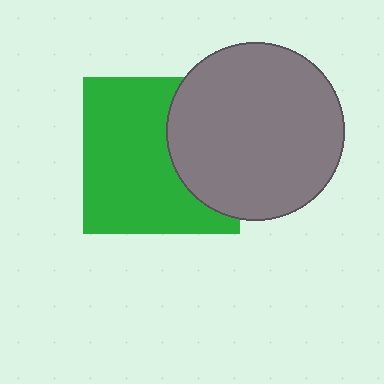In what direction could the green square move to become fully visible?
The green square could move left. That would shift it out from behind the gray circle entirely.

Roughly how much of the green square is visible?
About half of it is visible (roughly 65%).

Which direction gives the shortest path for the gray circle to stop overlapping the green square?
Moving right gives the shortest separation.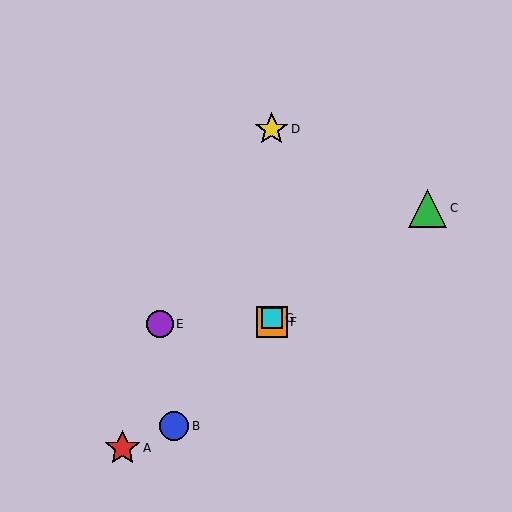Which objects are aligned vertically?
Objects D, F, G are aligned vertically.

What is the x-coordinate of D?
Object D is at x≈272.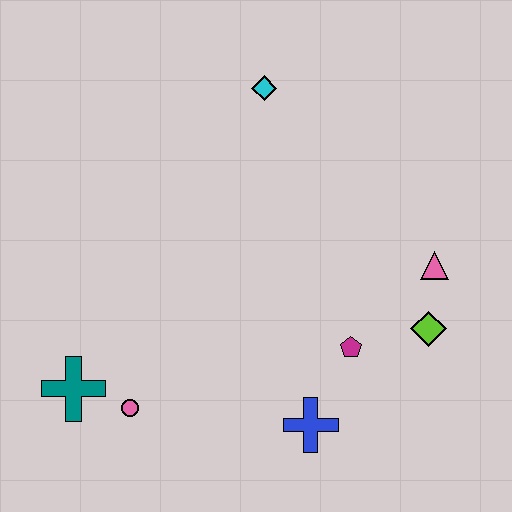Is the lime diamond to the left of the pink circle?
No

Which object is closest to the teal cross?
The pink circle is closest to the teal cross.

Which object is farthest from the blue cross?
The cyan diamond is farthest from the blue cross.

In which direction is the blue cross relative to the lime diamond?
The blue cross is to the left of the lime diamond.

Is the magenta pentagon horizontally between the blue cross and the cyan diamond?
No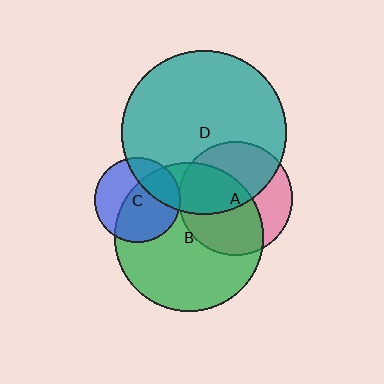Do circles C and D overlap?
Yes.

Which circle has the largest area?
Circle D (teal).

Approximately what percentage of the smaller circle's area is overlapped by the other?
Approximately 25%.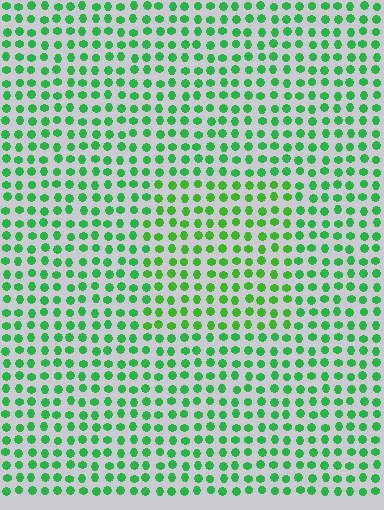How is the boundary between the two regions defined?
The boundary is defined purely by a slight shift in hue (about 21 degrees). Spacing, size, and orientation are identical on both sides.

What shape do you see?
I see a rectangle.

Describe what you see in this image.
The image is filled with small green elements in a uniform arrangement. A rectangle-shaped region is visible where the elements are tinted to a slightly different hue, forming a subtle color boundary.